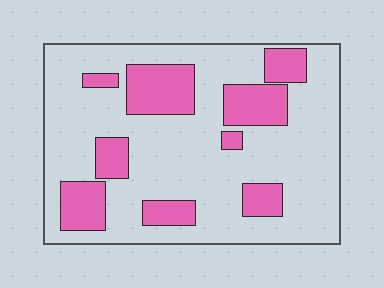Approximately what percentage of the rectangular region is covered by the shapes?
Approximately 25%.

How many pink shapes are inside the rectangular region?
9.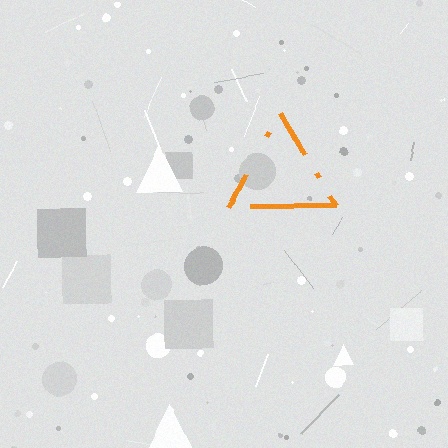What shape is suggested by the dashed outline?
The dashed outline suggests a triangle.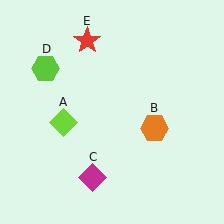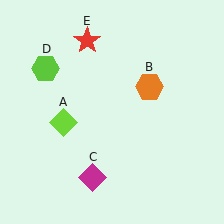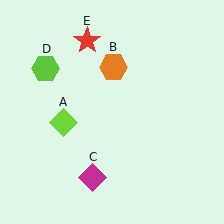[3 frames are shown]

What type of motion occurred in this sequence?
The orange hexagon (object B) rotated counterclockwise around the center of the scene.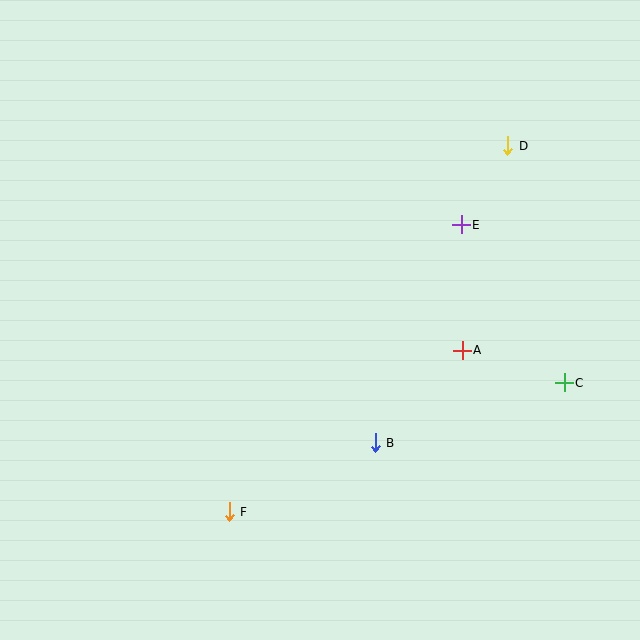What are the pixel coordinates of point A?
Point A is at (462, 350).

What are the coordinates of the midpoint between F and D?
The midpoint between F and D is at (368, 329).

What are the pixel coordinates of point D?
Point D is at (508, 146).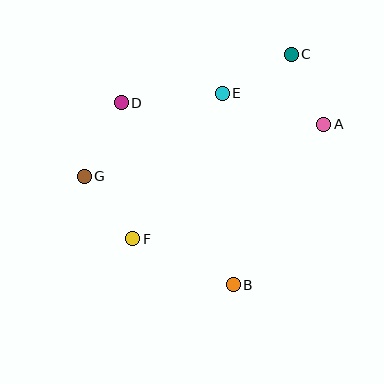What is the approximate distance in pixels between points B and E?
The distance between B and E is approximately 192 pixels.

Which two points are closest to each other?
Points A and C are closest to each other.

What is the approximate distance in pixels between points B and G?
The distance between B and G is approximately 185 pixels.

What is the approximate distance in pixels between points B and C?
The distance between B and C is approximately 238 pixels.